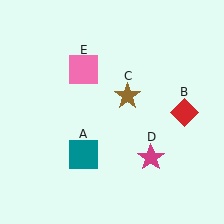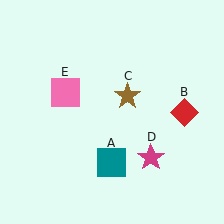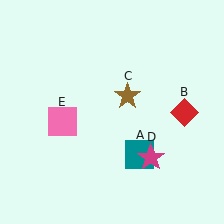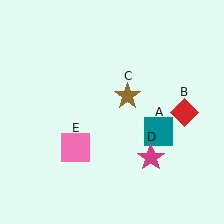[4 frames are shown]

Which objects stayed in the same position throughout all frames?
Red diamond (object B) and brown star (object C) and magenta star (object D) remained stationary.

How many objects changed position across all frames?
2 objects changed position: teal square (object A), pink square (object E).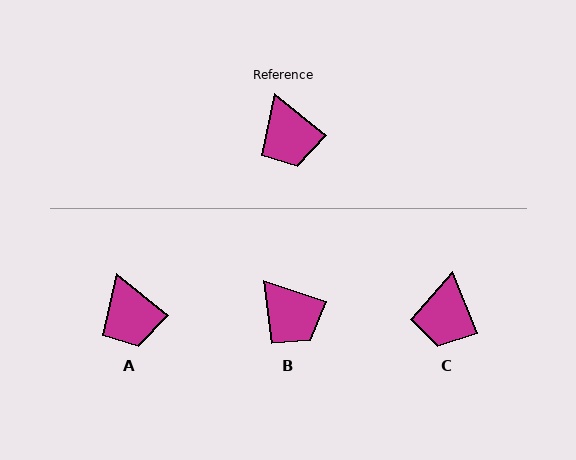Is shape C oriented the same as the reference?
No, it is off by about 29 degrees.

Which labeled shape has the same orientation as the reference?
A.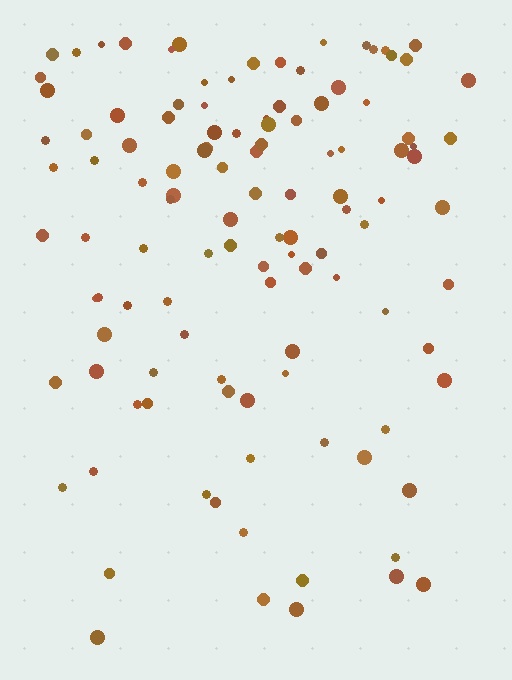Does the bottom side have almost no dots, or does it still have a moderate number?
Still a moderate number, just noticeably fewer than the top.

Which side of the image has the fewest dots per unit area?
The bottom.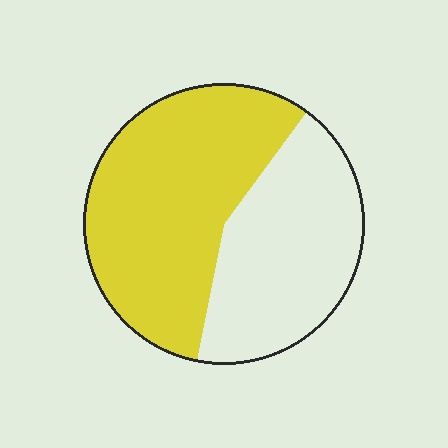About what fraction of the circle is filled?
About three fifths (3/5).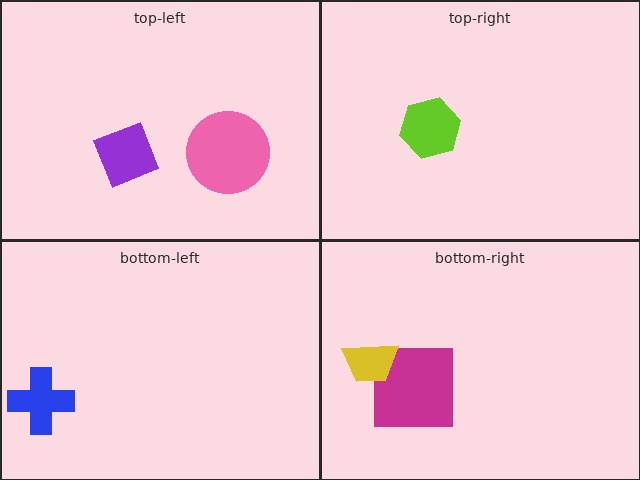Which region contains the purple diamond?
The top-left region.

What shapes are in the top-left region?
The pink circle, the purple diamond.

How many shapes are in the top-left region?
2.